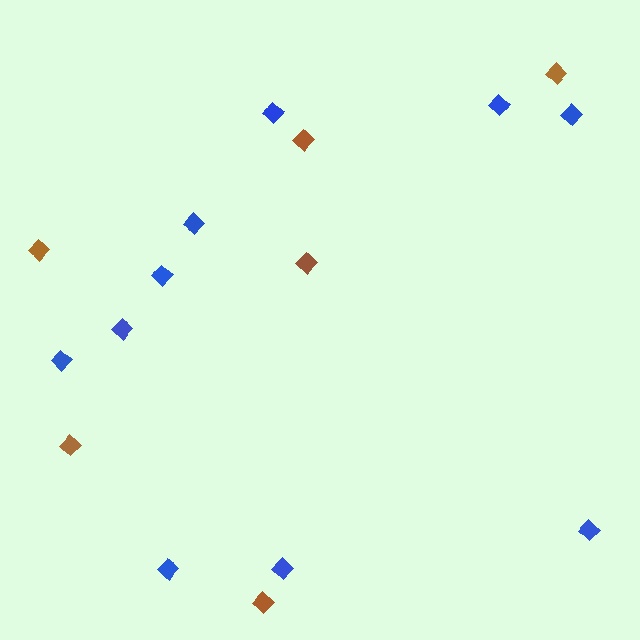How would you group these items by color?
There are 2 groups: one group of brown diamonds (6) and one group of blue diamonds (10).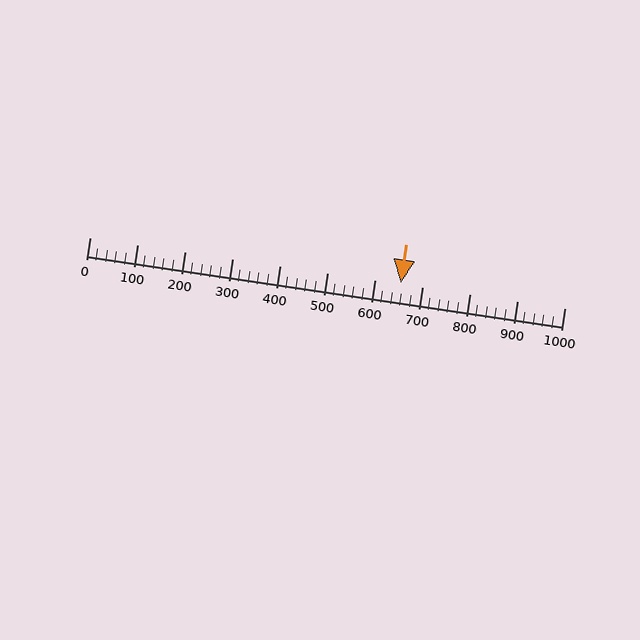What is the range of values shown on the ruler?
The ruler shows values from 0 to 1000.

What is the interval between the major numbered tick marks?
The major tick marks are spaced 100 units apart.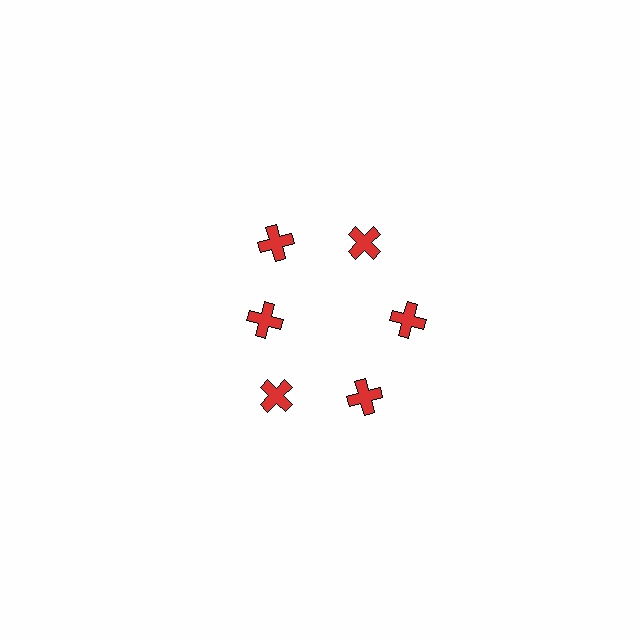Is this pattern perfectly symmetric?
No. The 6 red crosses are arranged in a ring, but one element near the 9 o'clock position is pulled inward toward the center, breaking the 6-fold rotational symmetry.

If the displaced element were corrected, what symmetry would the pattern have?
It would have 6-fold rotational symmetry — the pattern would map onto itself every 60 degrees.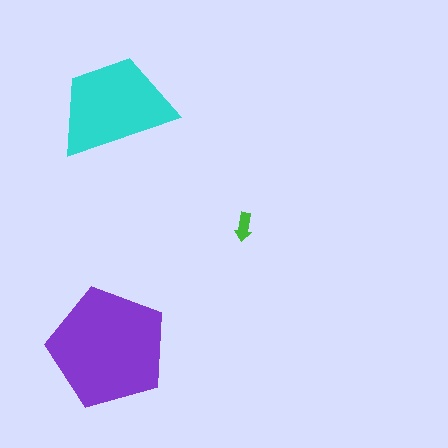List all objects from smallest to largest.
The green arrow, the cyan trapezoid, the purple pentagon.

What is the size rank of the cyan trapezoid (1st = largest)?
2nd.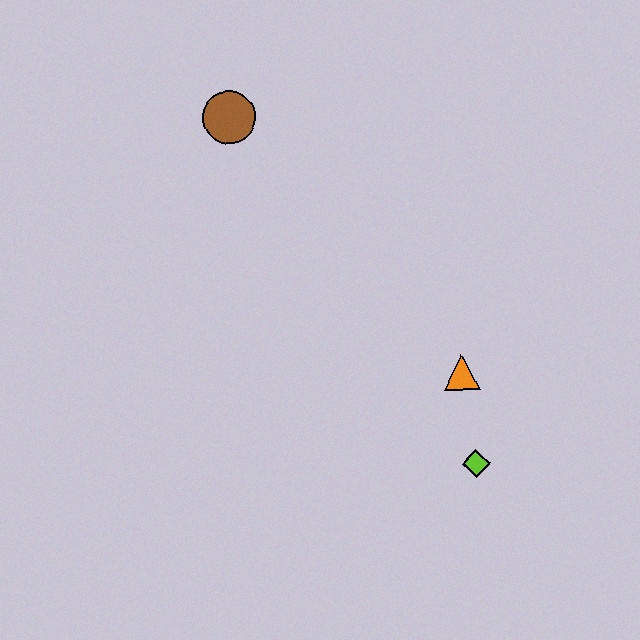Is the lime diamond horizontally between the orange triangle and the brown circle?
No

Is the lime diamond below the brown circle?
Yes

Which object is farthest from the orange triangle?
The brown circle is farthest from the orange triangle.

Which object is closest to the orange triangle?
The lime diamond is closest to the orange triangle.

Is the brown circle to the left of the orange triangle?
Yes